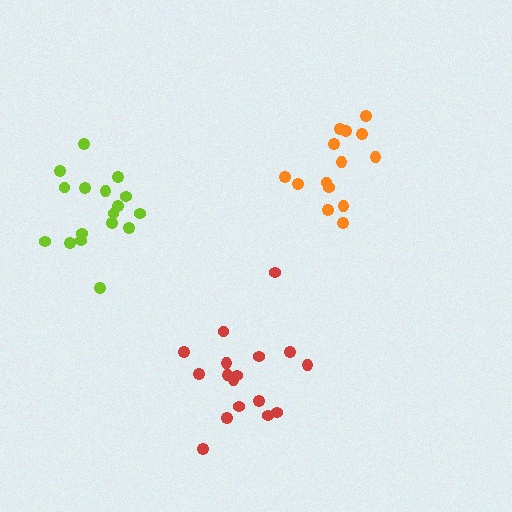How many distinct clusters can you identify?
There are 3 distinct clusters.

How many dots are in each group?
Group 1: 17 dots, Group 2: 17 dots, Group 3: 14 dots (48 total).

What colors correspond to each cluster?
The clusters are colored: red, lime, orange.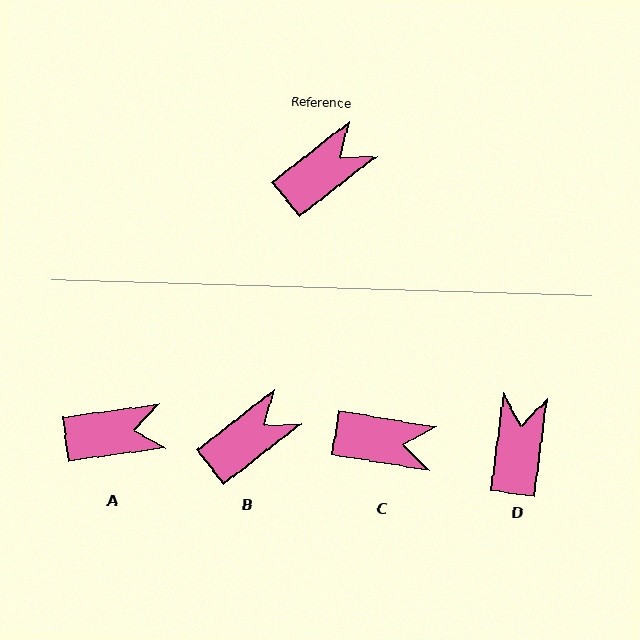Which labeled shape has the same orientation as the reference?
B.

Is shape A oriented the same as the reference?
No, it is off by about 31 degrees.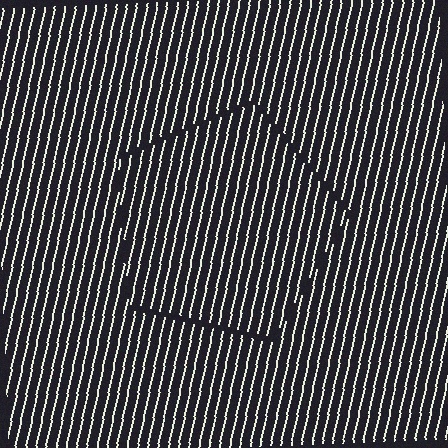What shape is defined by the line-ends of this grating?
An illusory pentagon. The interior of the shape contains the same grating, shifted by half a period — the contour is defined by the phase discontinuity where line-ends from the inner and outer gratings abut.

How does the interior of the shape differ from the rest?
The interior of the shape contains the same grating, shifted by half a period — the contour is defined by the phase discontinuity where line-ends from the inner and outer gratings abut.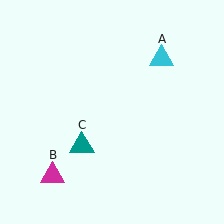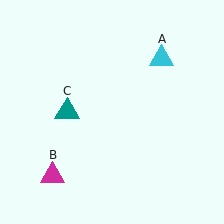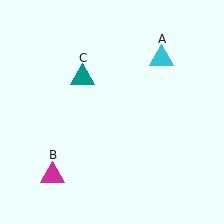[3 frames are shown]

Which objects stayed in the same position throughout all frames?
Cyan triangle (object A) and magenta triangle (object B) remained stationary.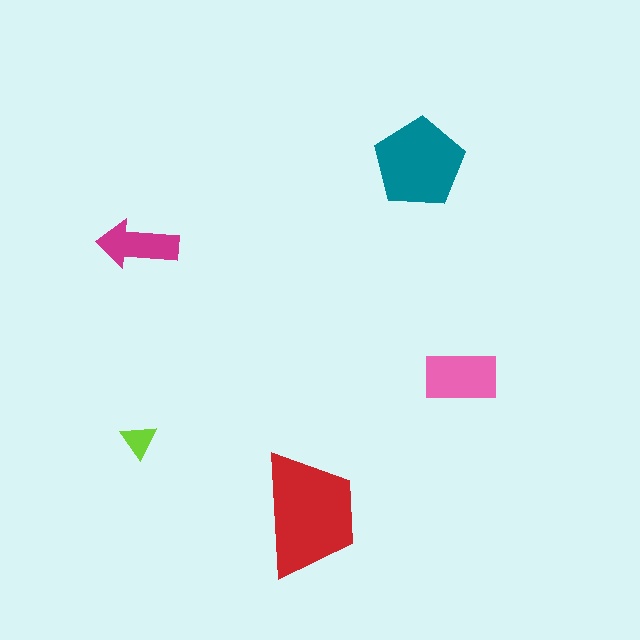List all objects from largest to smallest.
The red trapezoid, the teal pentagon, the pink rectangle, the magenta arrow, the lime triangle.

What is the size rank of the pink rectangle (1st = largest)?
3rd.